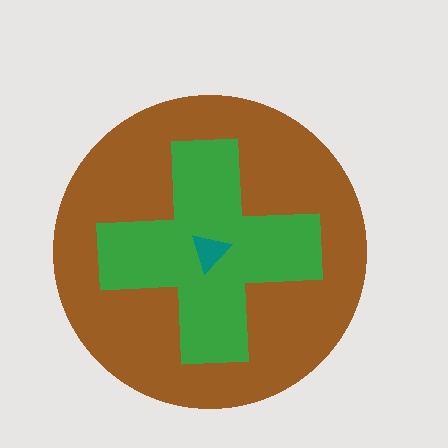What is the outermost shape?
The brown circle.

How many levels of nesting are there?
3.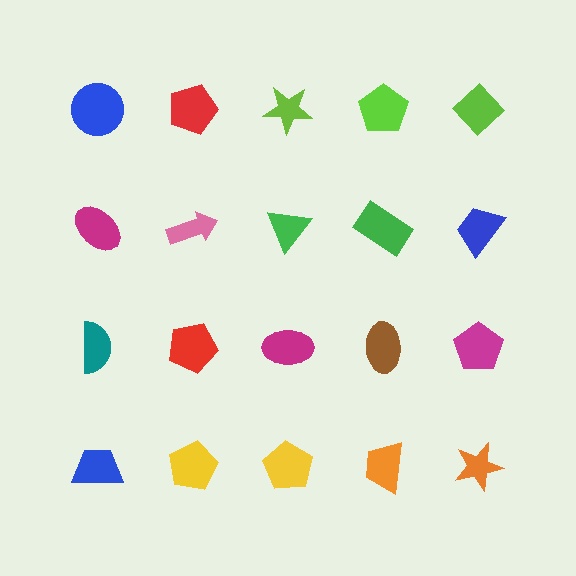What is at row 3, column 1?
A teal semicircle.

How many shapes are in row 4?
5 shapes.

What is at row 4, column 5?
An orange star.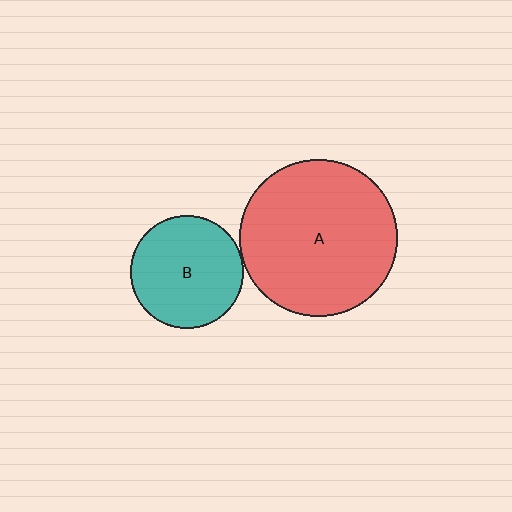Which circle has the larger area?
Circle A (red).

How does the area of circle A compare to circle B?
Approximately 1.9 times.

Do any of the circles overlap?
No, none of the circles overlap.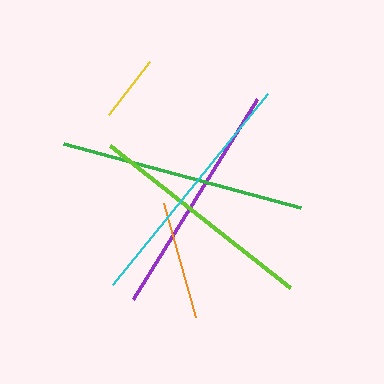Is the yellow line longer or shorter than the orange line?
The orange line is longer than the yellow line.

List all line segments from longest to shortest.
From longest to shortest: cyan, green, purple, lime, orange, yellow.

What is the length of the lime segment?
The lime segment is approximately 229 pixels long.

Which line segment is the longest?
The cyan line is the longest at approximately 246 pixels.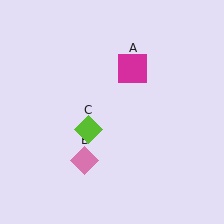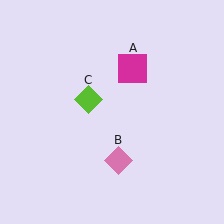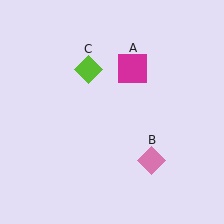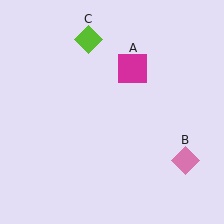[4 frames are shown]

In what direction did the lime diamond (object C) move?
The lime diamond (object C) moved up.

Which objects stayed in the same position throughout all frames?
Magenta square (object A) remained stationary.